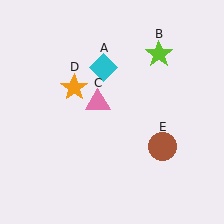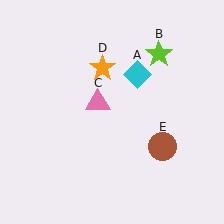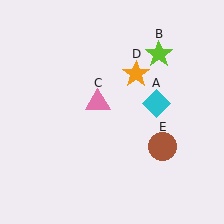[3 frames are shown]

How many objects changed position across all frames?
2 objects changed position: cyan diamond (object A), orange star (object D).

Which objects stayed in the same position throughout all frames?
Lime star (object B) and pink triangle (object C) and brown circle (object E) remained stationary.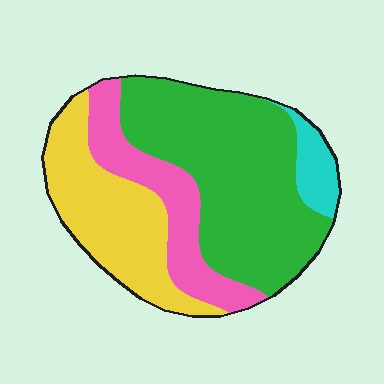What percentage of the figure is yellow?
Yellow takes up between a sixth and a third of the figure.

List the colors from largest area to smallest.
From largest to smallest: green, yellow, pink, cyan.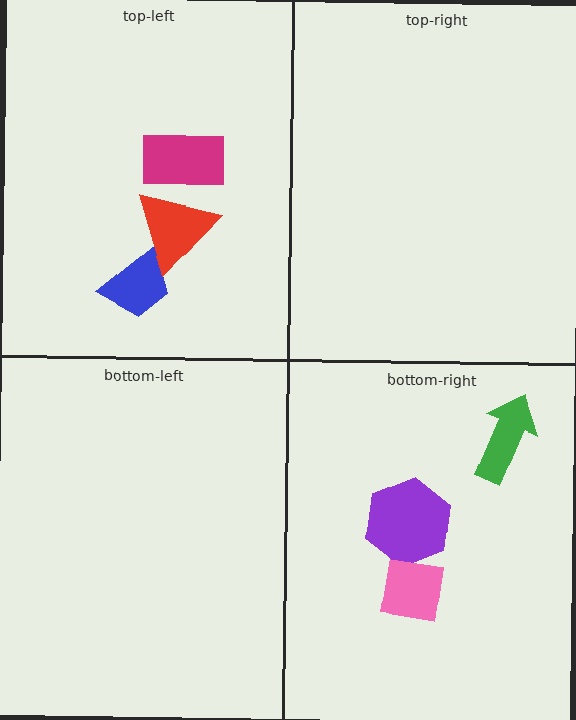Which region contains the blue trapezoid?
The top-left region.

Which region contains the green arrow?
The bottom-right region.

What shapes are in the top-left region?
The blue trapezoid, the magenta rectangle, the red triangle.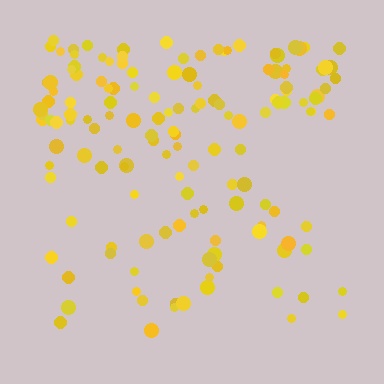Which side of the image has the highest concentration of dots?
The top.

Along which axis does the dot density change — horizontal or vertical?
Vertical.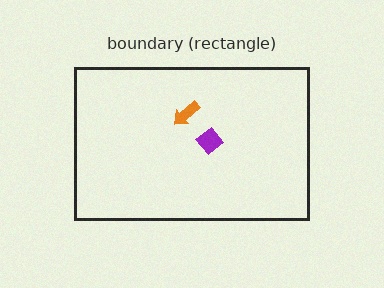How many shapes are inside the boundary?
2 inside, 0 outside.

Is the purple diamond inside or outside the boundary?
Inside.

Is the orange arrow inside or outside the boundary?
Inside.